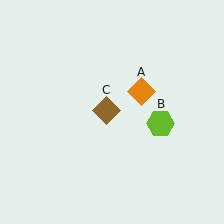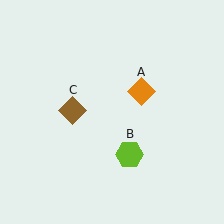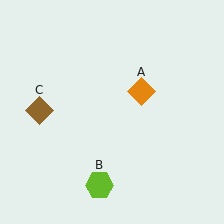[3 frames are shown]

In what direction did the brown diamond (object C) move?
The brown diamond (object C) moved left.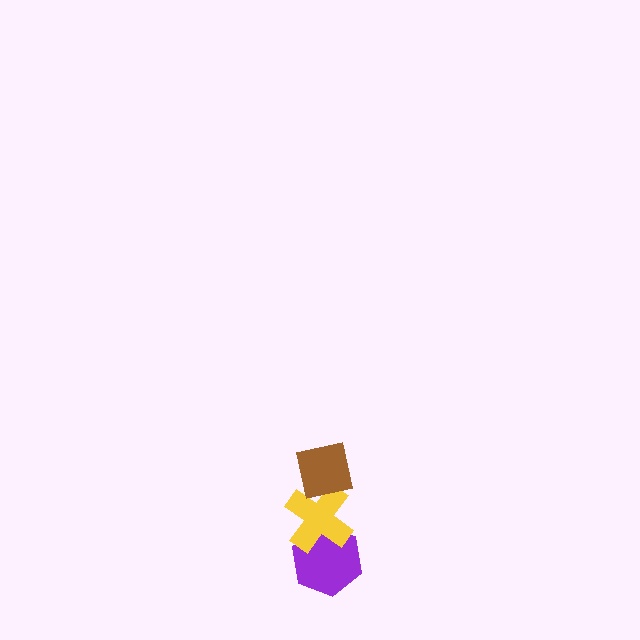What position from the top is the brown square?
The brown square is 1st from the top.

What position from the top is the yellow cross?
The yellow cross is 2nd from the top.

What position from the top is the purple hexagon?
The purple hexagon is 3rd from the top.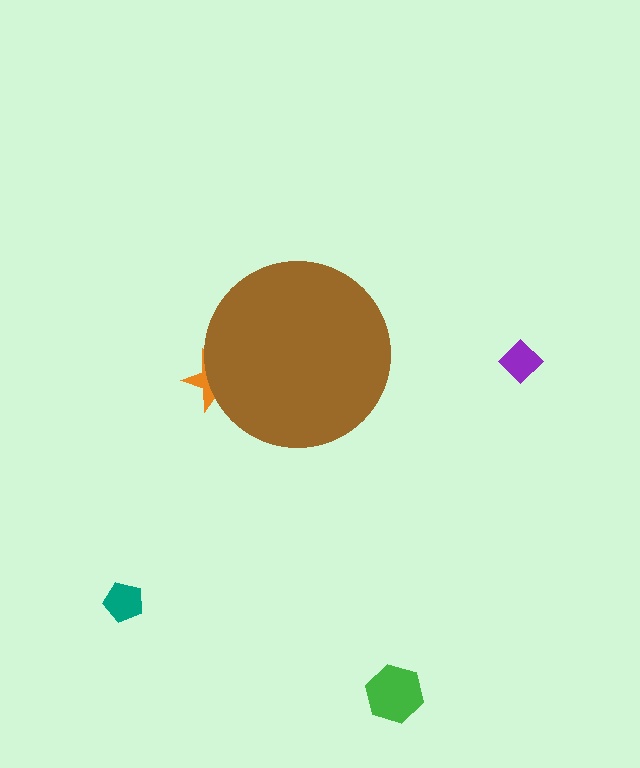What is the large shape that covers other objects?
A brown circle.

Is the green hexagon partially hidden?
No, the green hexagon is fully visible.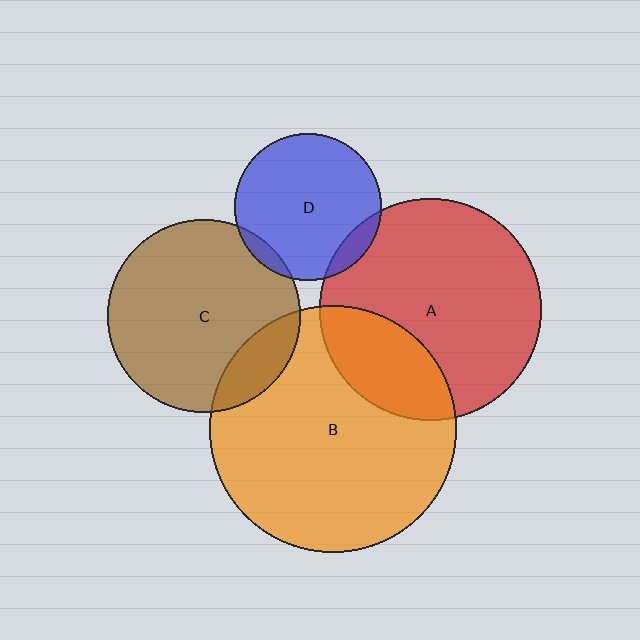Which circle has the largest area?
Circle B (orange).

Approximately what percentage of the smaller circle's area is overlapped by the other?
Approximately 15%.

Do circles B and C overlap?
Yes.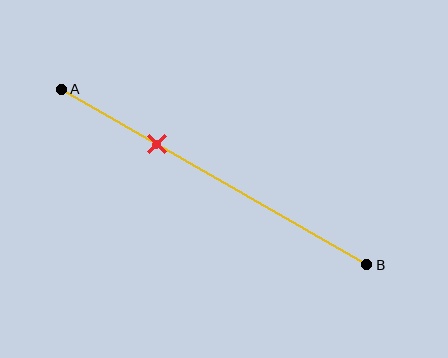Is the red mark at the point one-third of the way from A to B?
Yes, the mark is approximately at the one-third point.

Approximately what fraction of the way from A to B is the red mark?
The red mark is approximately 30% of the way from A to B.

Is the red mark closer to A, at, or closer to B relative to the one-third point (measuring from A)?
The red mark is approximately at the one-third point of segment AB.